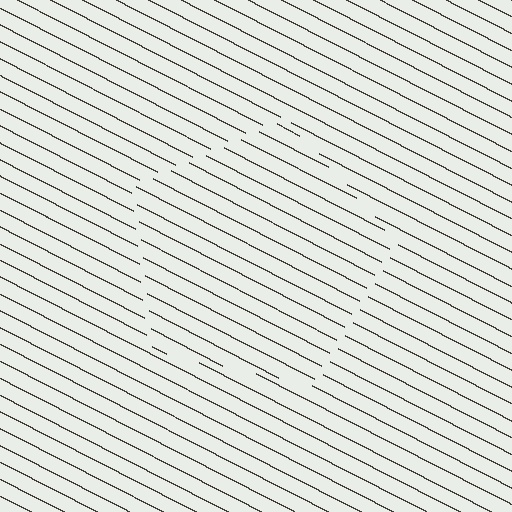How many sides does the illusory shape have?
5 sides — the line-ends trace a pentagon.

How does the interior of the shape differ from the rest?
The interior of the shape contains the same grating, shifted by half a period — the contour is defined by the phase discontinuity where line-ends from the inner and outer gratings abut.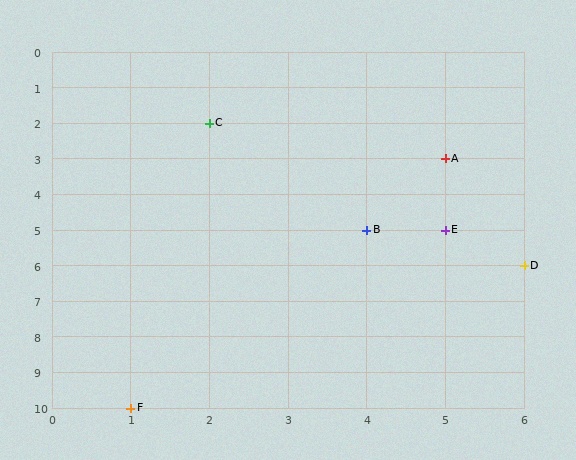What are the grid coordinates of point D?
Point D is at grid coordinates (6, 6).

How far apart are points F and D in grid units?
Points F and D are 5 columns and 4 rows apart (about 6.4 grid units diagonally).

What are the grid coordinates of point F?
Point F is at grid coordinates (1, 10).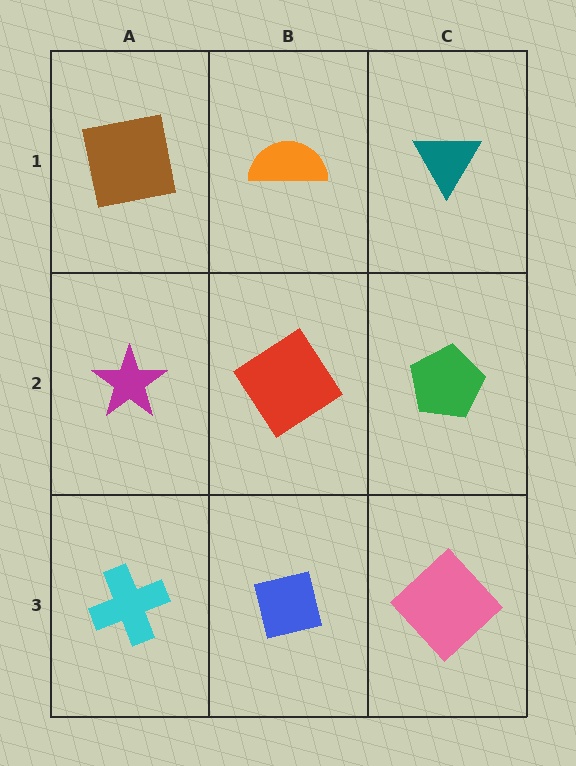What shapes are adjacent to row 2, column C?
A teal triangle (row 1, column C), a pink diamond (row 3, column C), a red diamond (row 2, column B).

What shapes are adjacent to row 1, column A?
A magenta star (row 2, column A), an orange semicircle (row 1, column B).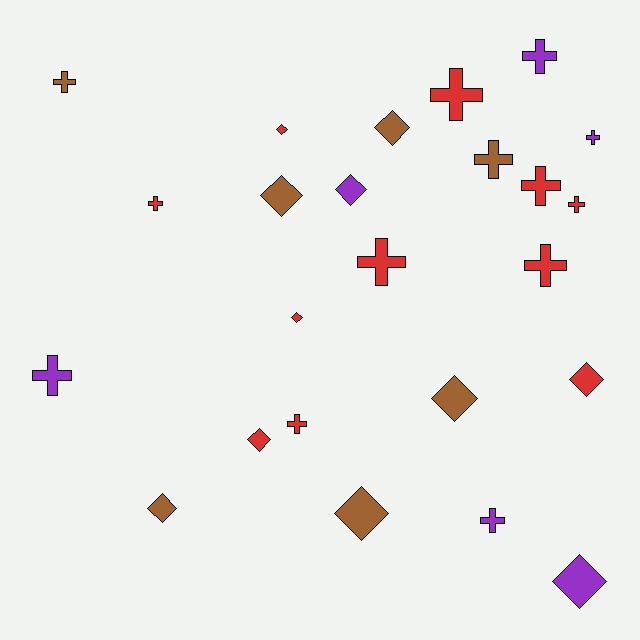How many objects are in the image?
There are 24 objects.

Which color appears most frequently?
Red, with 11 objects.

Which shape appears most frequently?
Cross, with 13 objects.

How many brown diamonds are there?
There are 5 brown diamonds.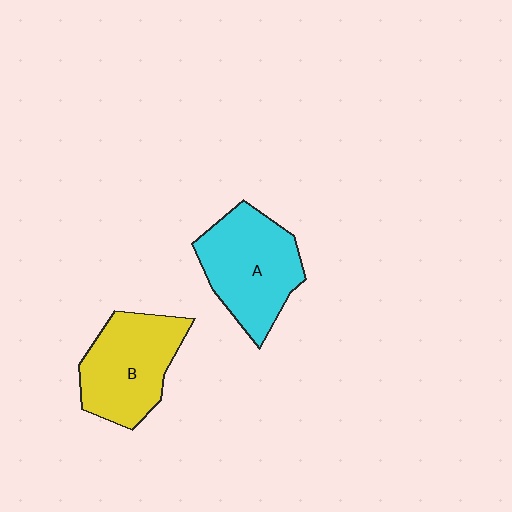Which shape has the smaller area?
Shape B (yellow).